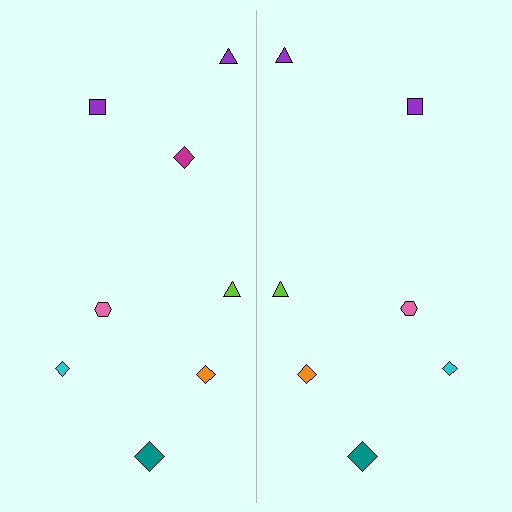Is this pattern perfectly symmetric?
No, the pattern is not perfectly symmetric. A magenta diamond is missing from the right side.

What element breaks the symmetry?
A magenta diamond is missing from the right side.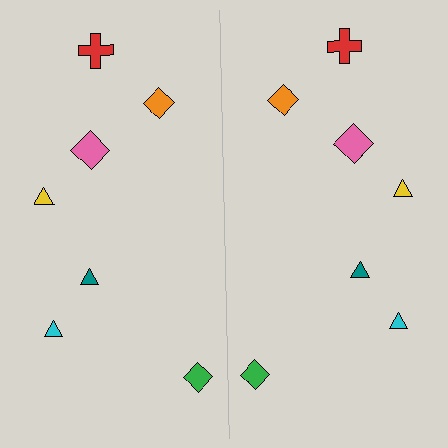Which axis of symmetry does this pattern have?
The pattern has a vertical axis of symmetry running through the center of the image.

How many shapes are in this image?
There are 14 shapes in this image.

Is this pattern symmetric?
Yes, this pattern has bilateral (reflection) symmetry.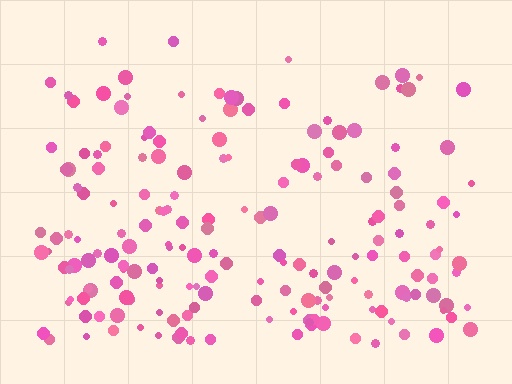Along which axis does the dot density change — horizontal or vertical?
Vertical.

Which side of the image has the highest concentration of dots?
The bottom.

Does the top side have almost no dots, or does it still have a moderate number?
Still a moderate number, just noticeably fewer than the bottom.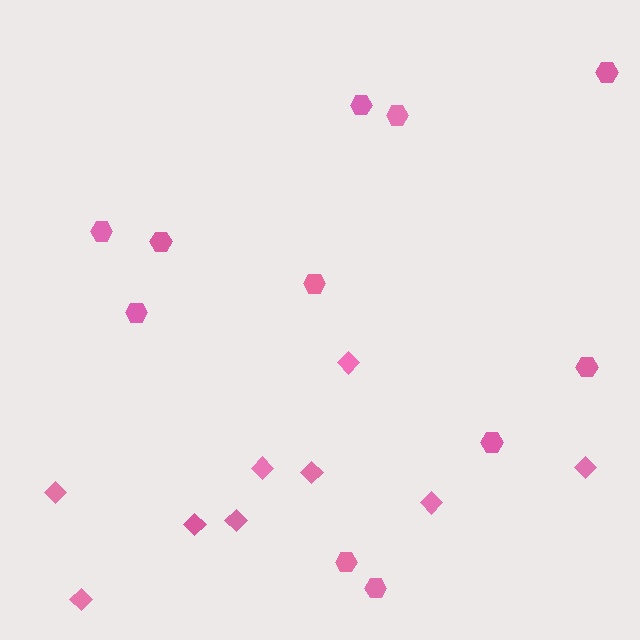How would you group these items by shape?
There are 2 groups: one group of diamonds (9) and one group of hexagons (11).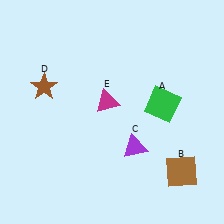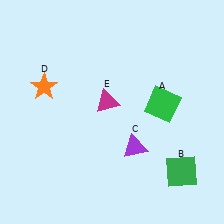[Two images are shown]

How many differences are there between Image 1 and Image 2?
There are 2 differences between the two images.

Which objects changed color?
B changed from brown to green. D changed from brown to orange.